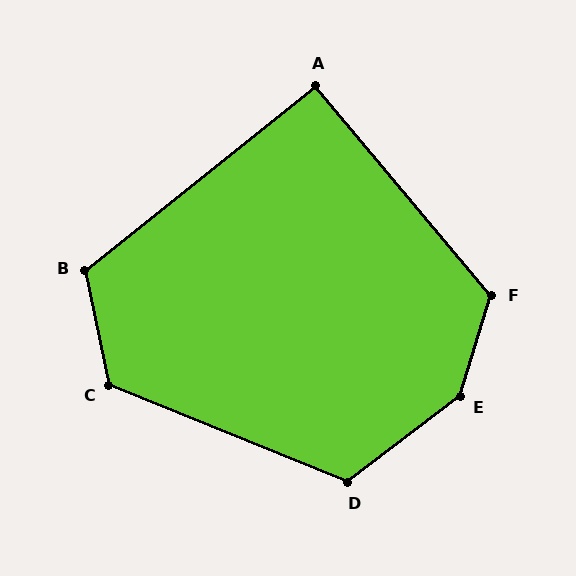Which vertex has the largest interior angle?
E, at approximately 145 degrees.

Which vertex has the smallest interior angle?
A, at approximately 91 degrees.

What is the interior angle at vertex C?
Approximately 124 degrees (obtuse).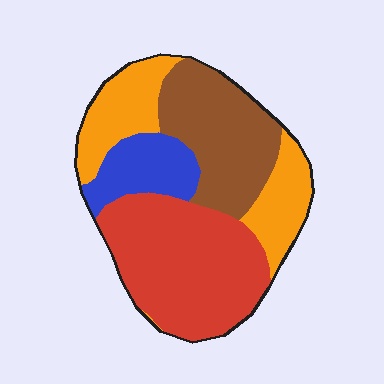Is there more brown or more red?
Red.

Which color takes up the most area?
Red, at roughly 35%.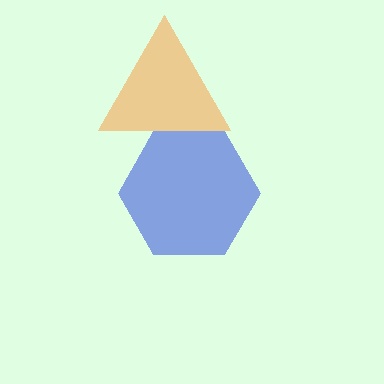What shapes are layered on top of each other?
The layered shapes are: an orange triangle, a blue hexagon.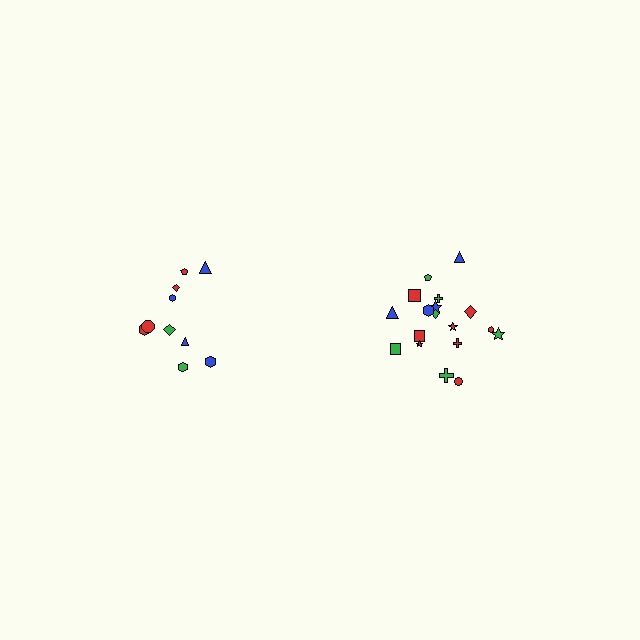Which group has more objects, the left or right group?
The right group.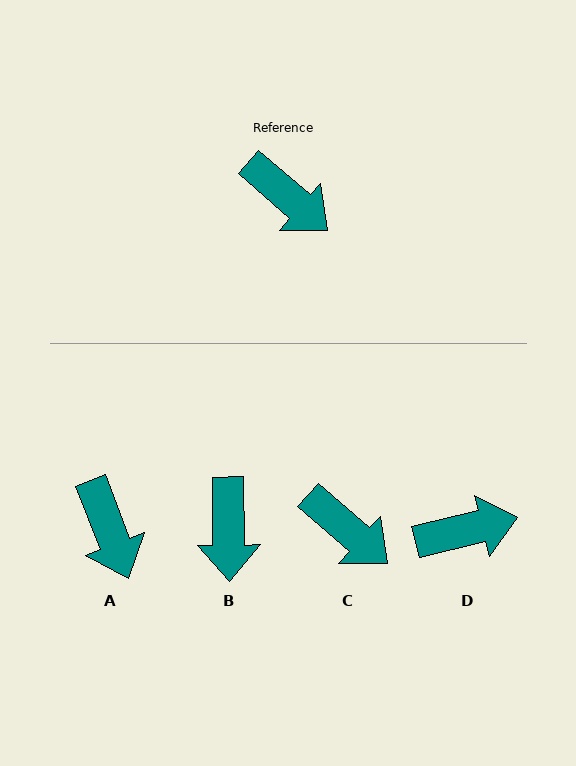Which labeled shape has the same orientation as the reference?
C.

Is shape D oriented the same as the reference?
No, it is off by about 55 degrees.